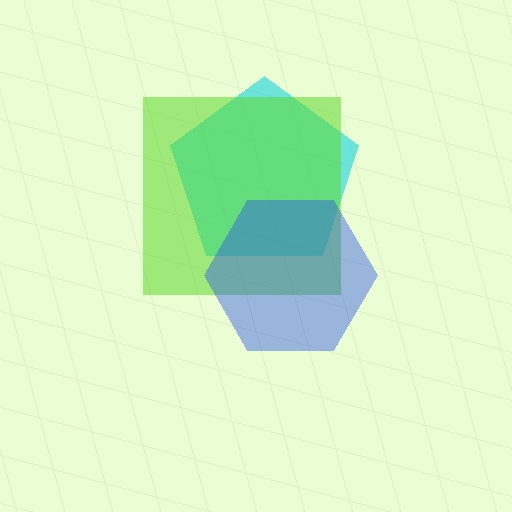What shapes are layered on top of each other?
The layered shapes are: a cyan pentagon, a lime square, a blue hexagon.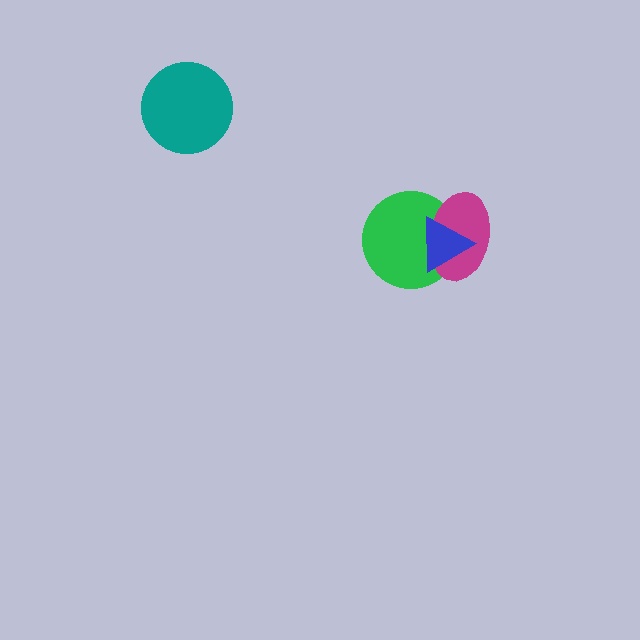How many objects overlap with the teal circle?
0 objects overlap with the teal circle.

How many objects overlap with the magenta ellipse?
2 objects overlap with the magenta ellipse.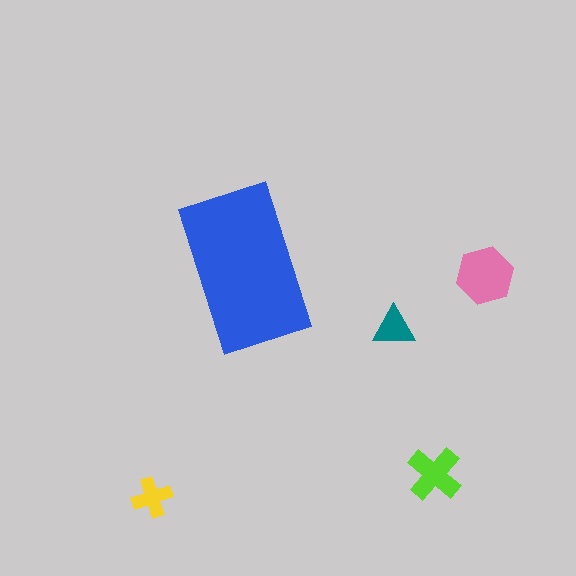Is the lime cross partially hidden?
No, the lime cross is fully visible.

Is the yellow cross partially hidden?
No, the yellow cross is fully visible.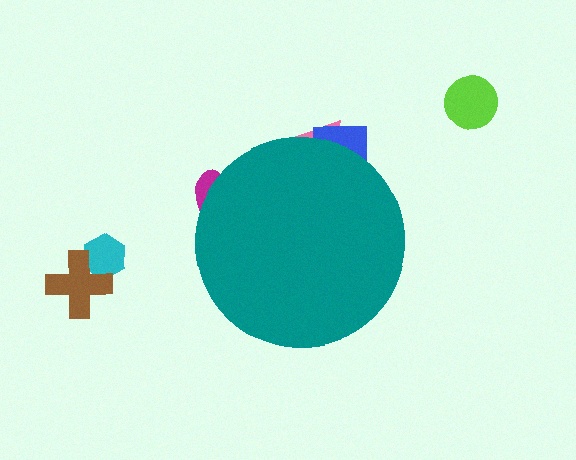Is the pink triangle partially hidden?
Yes, the pink triangle is partially hidden behind the teal circle.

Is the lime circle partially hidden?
No, the lime circle is fully visible.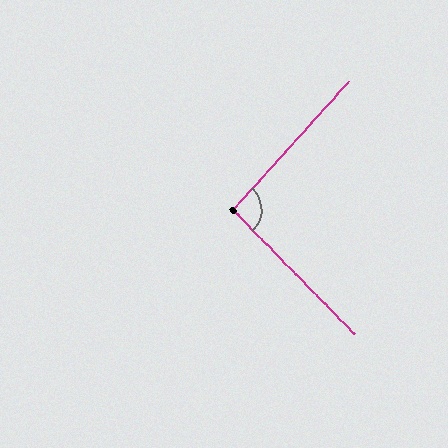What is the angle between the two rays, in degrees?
Approximately 93 degrees.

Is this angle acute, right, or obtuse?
It is approximately a right angle.